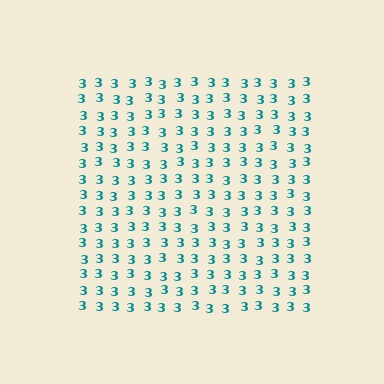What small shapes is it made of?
It is made of small digit 3's.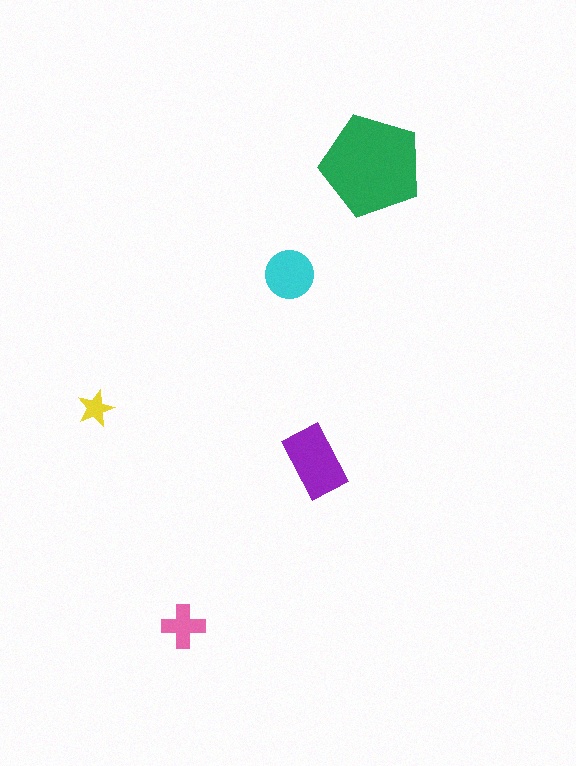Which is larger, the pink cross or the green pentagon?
The green pentagon.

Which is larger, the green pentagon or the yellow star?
The green pentagon.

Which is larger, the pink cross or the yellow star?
The pink cross.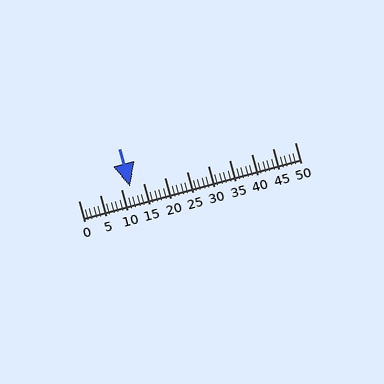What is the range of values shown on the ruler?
The ruler shows values from 0 to 50.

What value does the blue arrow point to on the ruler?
The blue arrow points to approximately 12.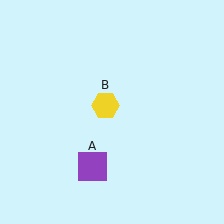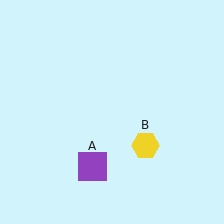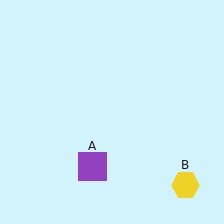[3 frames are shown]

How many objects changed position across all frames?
1 object changed position: yellow hexagon (object B).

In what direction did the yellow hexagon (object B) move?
The yellow hexagon (object B) moved down and to the right.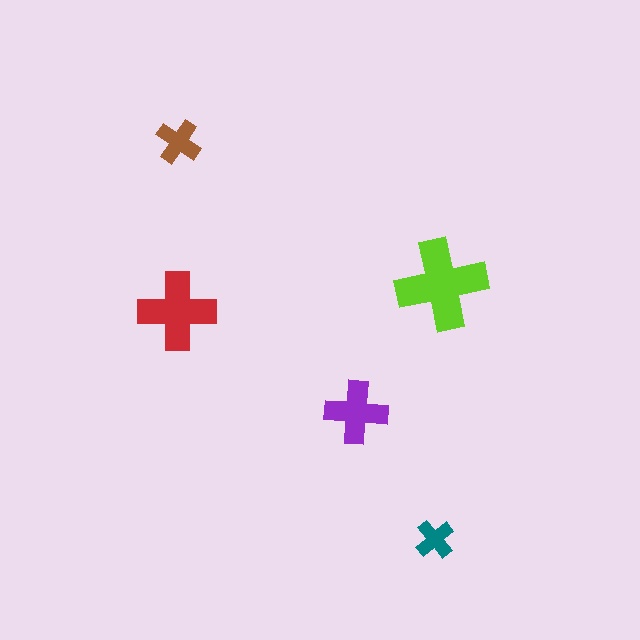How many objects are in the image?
There are 5 objects in the image.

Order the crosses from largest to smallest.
the lime one, the red one, the purple one, the brown one, the teal one.